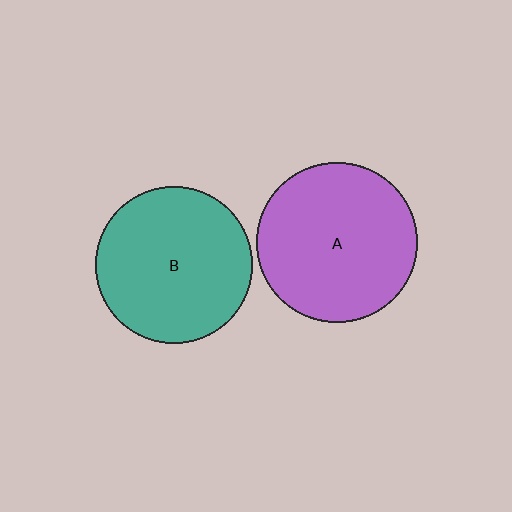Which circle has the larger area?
Circle A (purple).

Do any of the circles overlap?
No, none of the circles overlap.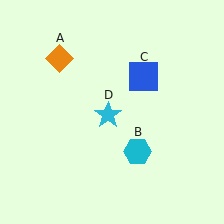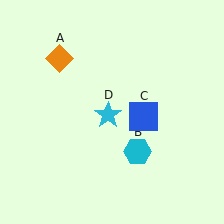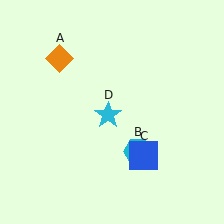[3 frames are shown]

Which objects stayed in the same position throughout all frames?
Orange diamond (object A) and cyan hexagon (object B) and cyan star (object D) remained stationary.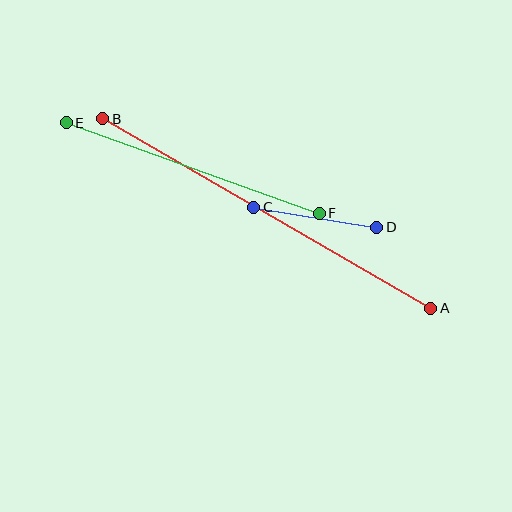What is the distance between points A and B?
The distance is approximately 379 pixels.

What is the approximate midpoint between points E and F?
The midpoint is at approximately (193, 168) pixels.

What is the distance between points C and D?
The distance is approximately 125 pixels.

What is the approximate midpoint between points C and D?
The midpoint is at approximately (315, 217) pixels.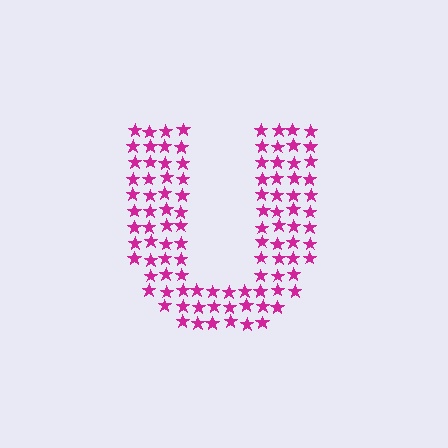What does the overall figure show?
The overall figure shows the letter U.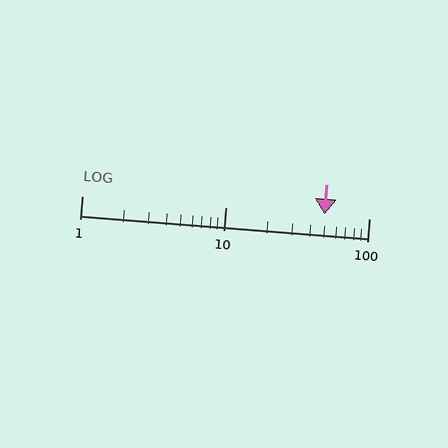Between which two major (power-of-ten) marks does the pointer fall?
The pointer is between 10 and 100.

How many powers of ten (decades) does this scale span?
The scale spans 2 decades, from 1 to 100.